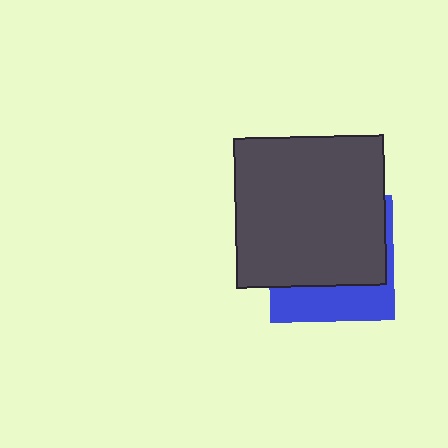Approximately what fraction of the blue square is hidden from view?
Roughly 68% of the blue square is hidden behind the dark gray square.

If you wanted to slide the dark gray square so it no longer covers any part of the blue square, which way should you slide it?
Slide it up — that is the most direct way to separate the two shapes.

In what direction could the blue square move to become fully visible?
The blue square could move down. That would shift it out from behind the dark gray square entirely.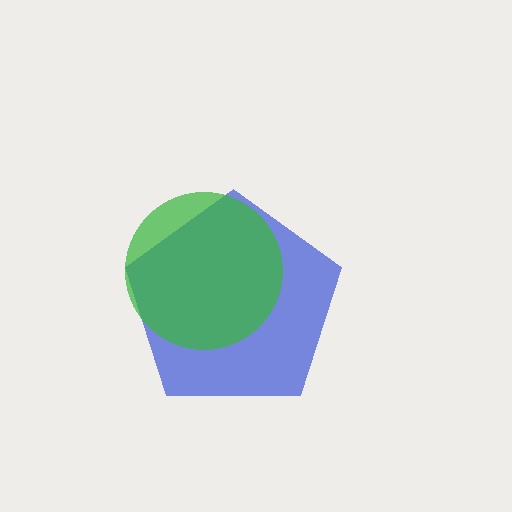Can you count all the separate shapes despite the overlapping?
Yes, there are 2 separate shapes.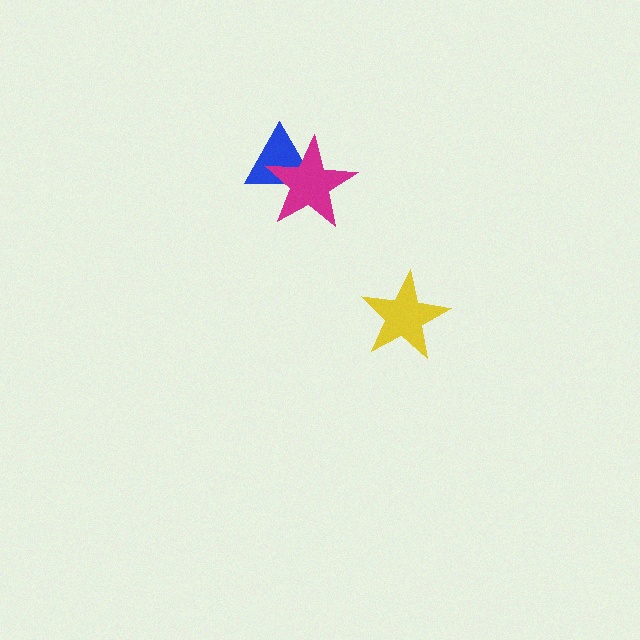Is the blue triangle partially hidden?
Yes, it is partially covered by another shape.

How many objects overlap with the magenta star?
1 object overlaps with the magenta star.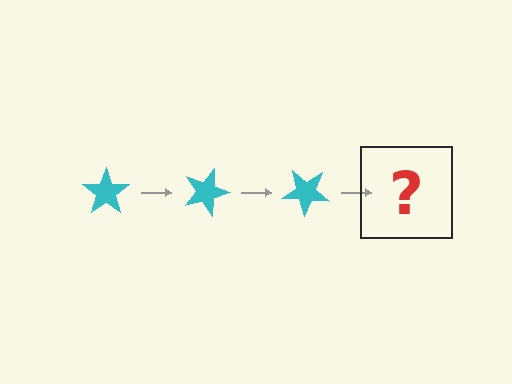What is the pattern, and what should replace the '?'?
The pattern is that the star rotates 20 degrees each step. The '?' should be a cyan star rotated 60 degrees.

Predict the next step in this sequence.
The next step is a cyan star rotated 60 degrees.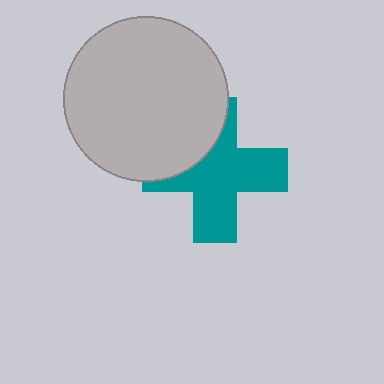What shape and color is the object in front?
The object in front is a light gray circle.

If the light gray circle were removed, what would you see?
You would see the complete teal cross.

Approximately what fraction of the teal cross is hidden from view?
Roughly 30% of the teal cross is hidden behind the light gray circle.